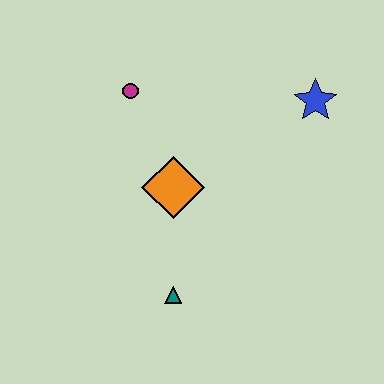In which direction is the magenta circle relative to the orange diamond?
The magenta circle is above the orange diamond.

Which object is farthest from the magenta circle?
The teal triangle is farthest from the magenta circle.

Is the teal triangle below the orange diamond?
Yes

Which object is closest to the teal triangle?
The orange diamond is closest to the teal triangle.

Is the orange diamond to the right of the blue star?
No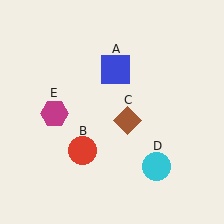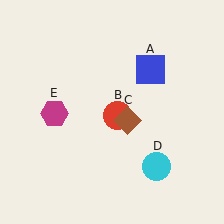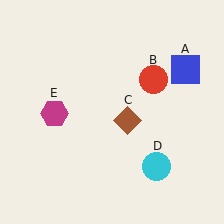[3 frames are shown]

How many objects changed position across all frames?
2 objects changed position: blue square (object A), red circle (object B).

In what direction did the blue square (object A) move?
The blue square (object A) moved right.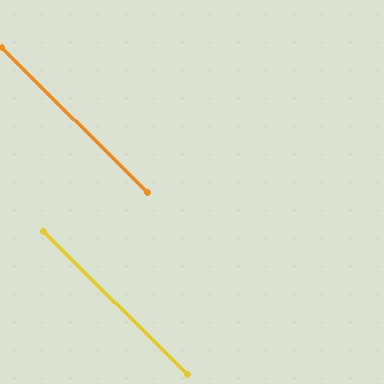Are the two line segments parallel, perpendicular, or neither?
Parallel — their directions differ by only 0.0°.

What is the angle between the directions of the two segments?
Approximately 0 degrees.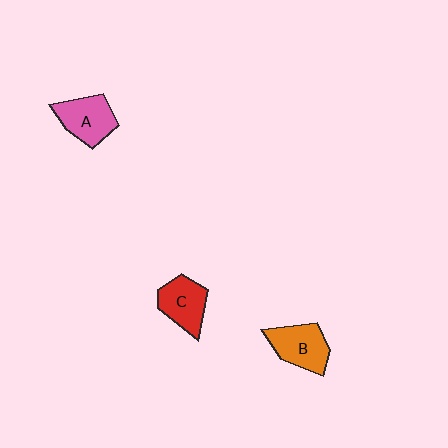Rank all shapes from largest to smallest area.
From largest to smallest: B (orange), A (pink), C (red).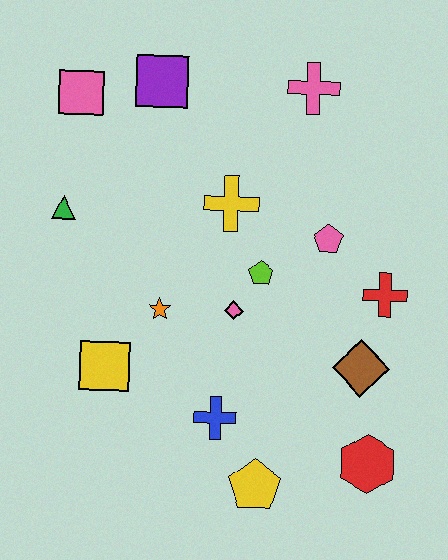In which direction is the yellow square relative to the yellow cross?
The yellow square is below the yellow cross.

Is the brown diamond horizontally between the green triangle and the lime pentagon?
No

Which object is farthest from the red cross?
The pink square is farthest from the red cross.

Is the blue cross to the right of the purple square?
Yes